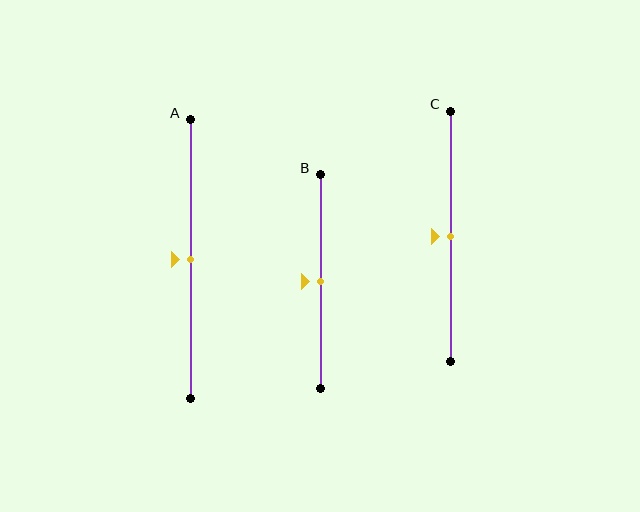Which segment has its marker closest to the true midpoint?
Segment A has its marker closest to the true midpoint.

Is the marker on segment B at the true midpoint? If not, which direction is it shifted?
Yes, the marker on segment B is at the true midpoint.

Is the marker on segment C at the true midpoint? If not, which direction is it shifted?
Yes, the marker on segment C is at the true midpoint.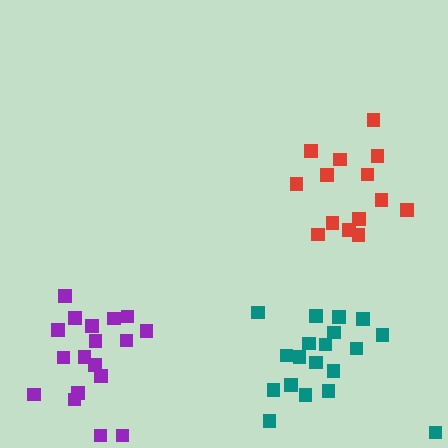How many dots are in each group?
Group 1: 14 dots, Group 2: 19 dots, Group 3: 18 dots (51 total).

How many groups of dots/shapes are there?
There are 3 groups.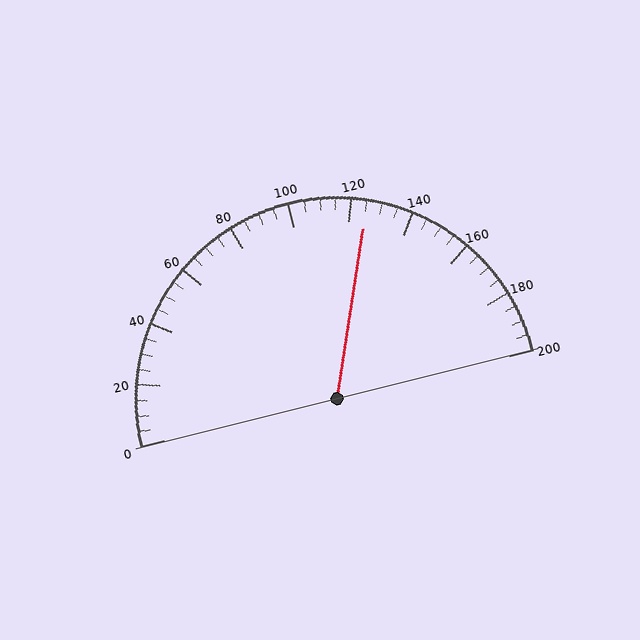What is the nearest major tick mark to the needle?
The nearest major tick mark is 120.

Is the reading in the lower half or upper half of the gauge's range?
The reading is in the upper half of the range (0 to 200).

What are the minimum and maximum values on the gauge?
The gauge ranges from 0 to 200.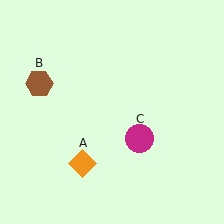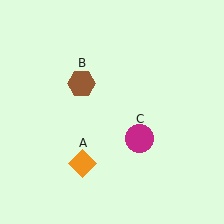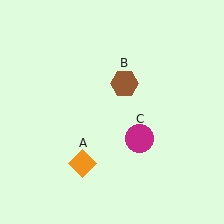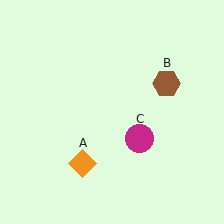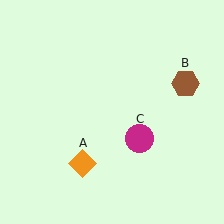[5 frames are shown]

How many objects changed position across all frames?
1 object changed position: brown hexagon (object B).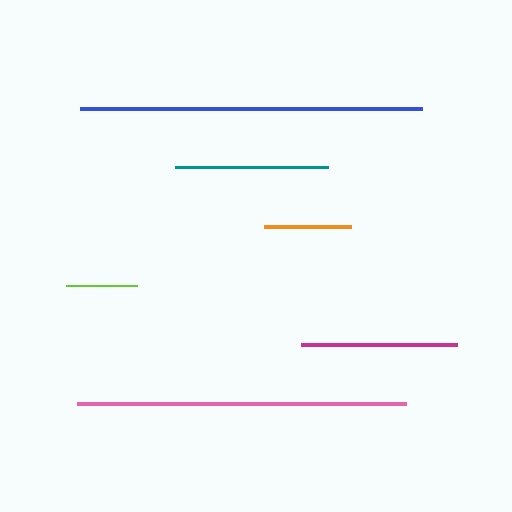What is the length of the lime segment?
The lime segment is approximately 72 pixels long.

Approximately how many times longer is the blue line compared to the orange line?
The blue line is approximately 3.9 times the length of the orange line.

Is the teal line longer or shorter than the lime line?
The teal line is longer than the lime line.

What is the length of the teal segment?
The teal segment is approximately 153 pixels long.